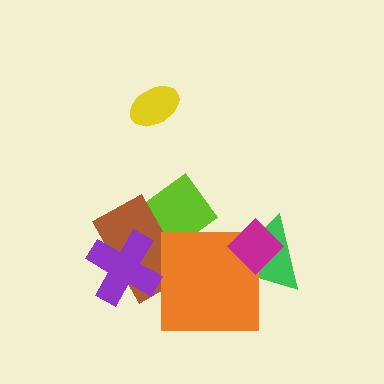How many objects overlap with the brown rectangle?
3 objects overlap with the brown rectangle.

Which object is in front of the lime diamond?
The brown rectangle is in front of the lime diamond.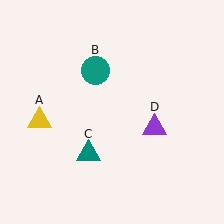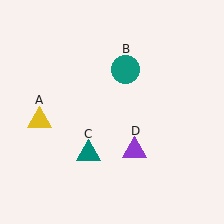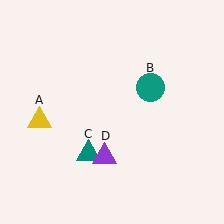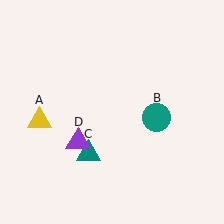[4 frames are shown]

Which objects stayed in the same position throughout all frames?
Yellow triangle (object A) and teal triangle (object C) remained stationary.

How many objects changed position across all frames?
2 objects changed position: teal circle (object B), purple triangle (object D).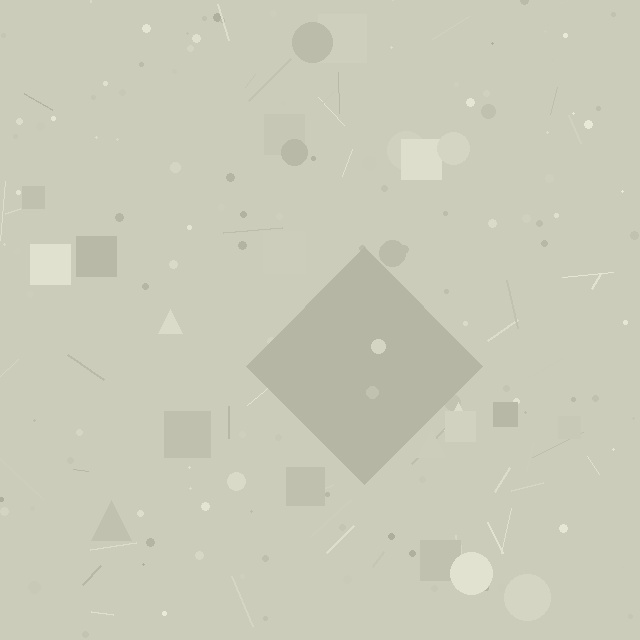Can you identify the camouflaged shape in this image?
The camouflaged shape is a diamond.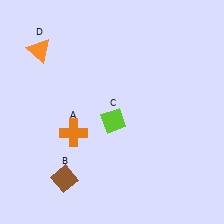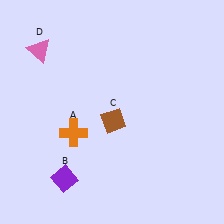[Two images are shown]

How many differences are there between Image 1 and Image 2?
There are 3 differences between the two images.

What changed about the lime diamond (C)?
In Image 1, C is lime. In Image 2, it changed to brown.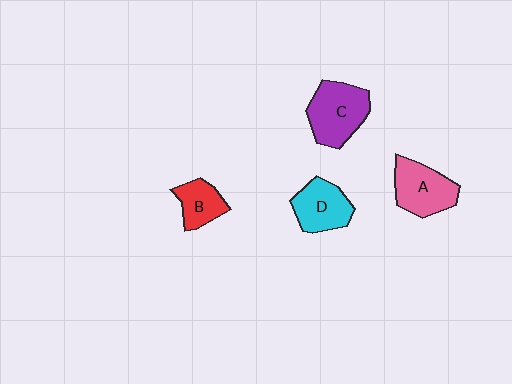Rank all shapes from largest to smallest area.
From largest to smallest: C (purple), A (pink), D (cyan), B (red).